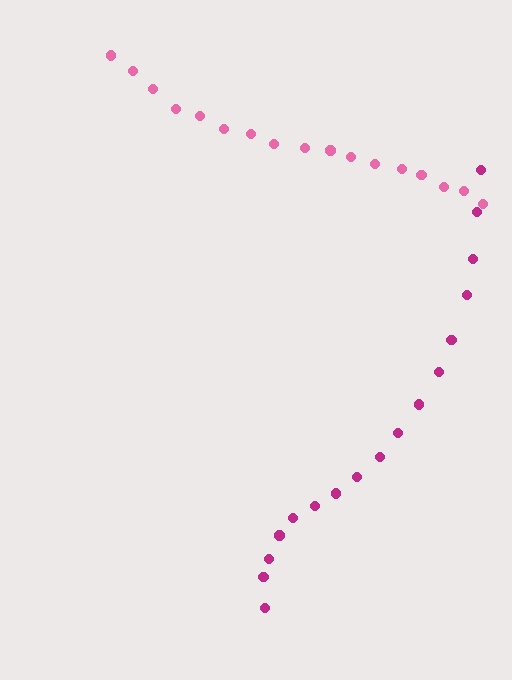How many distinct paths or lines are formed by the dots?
There are 2 distinct paths.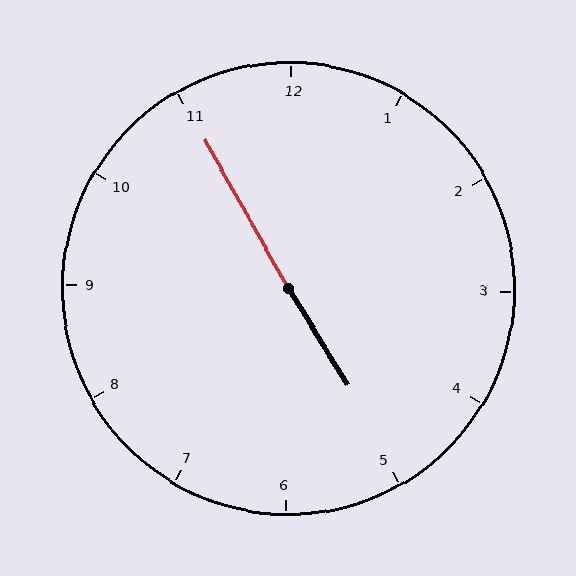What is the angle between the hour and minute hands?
Approximately 178 degrees.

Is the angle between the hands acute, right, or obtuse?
It is obtuse.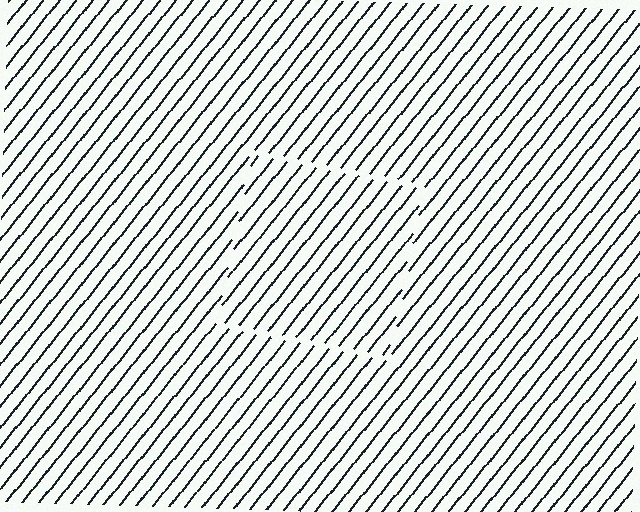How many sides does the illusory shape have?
4 sides — the line-ends trace a square.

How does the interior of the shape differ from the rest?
The interior of the shape contains the same grating, shifted by half a period — the contour is defined by the phase discontinuity where line-ends from the inner and outer gratings abut.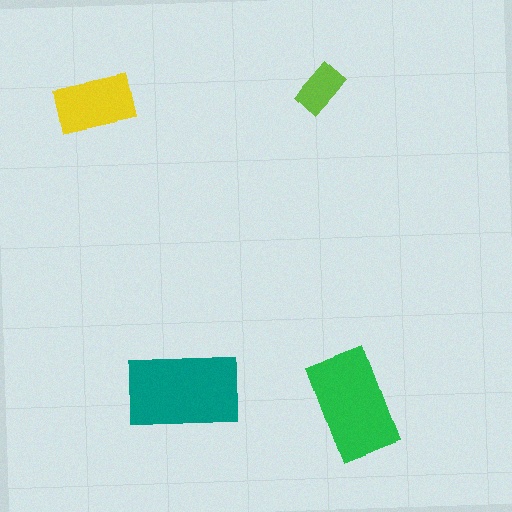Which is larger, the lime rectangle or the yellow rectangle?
The yellow one.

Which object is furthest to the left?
The yellow rectangle is leftmost.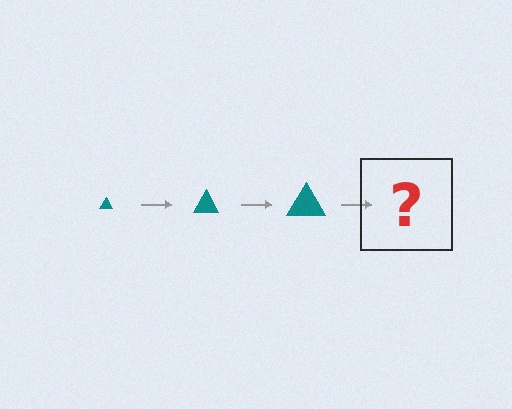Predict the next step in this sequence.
The next step is a teal triangle, larger than the previous one.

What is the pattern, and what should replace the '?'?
The pattern is that the triangle gets progressively larger each step. The '?' should be a teal triangle, larger than the previous one.